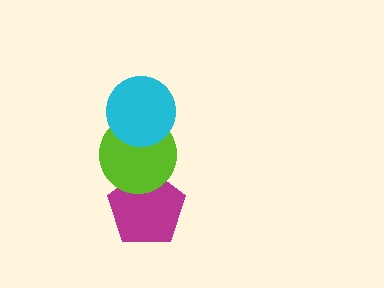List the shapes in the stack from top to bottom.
From top to bottom: the cyan circle, the lime circle, the magenta pentagon.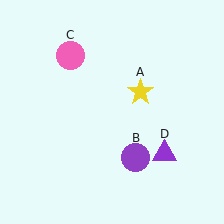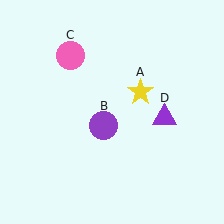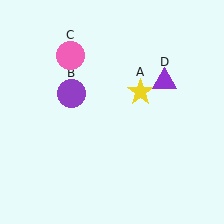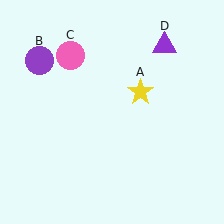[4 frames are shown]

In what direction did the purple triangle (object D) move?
The purple triangle (object D) moved up.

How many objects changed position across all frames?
2 objects changed position: purple circle (object B), purple triangle (object D).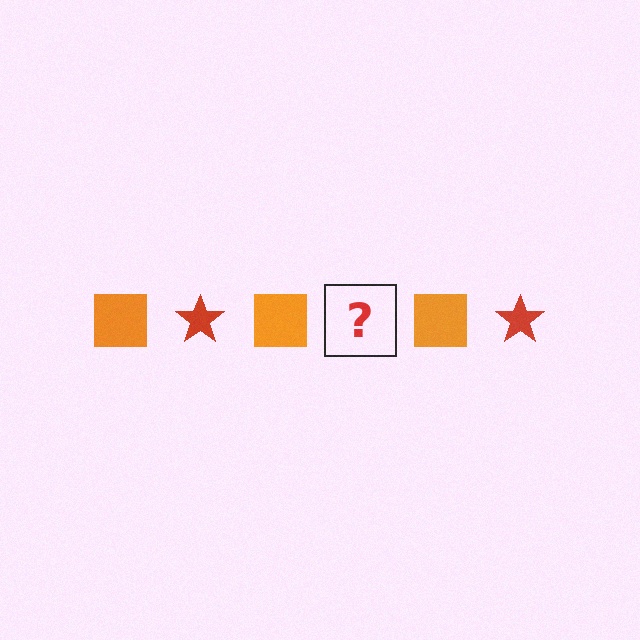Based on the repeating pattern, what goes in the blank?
The blank should be a red star.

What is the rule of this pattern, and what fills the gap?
The rule is that the pattern alternates between orange square and red star. The gap should be filled with a red star.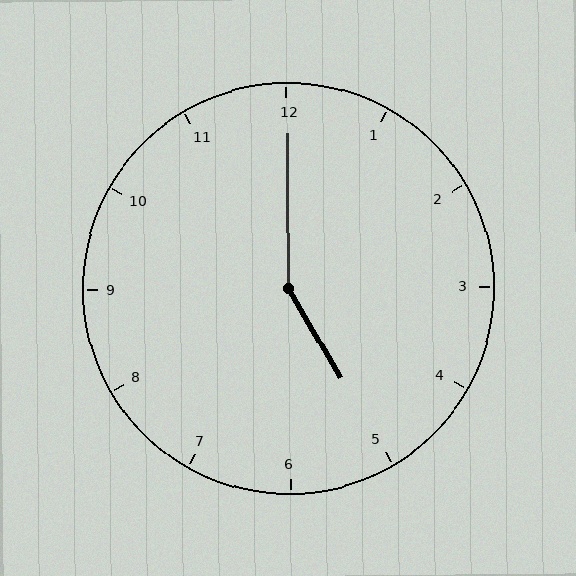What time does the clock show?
5:00.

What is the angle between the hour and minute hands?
Approximately 150 degrees.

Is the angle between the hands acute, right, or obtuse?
It is obtuse.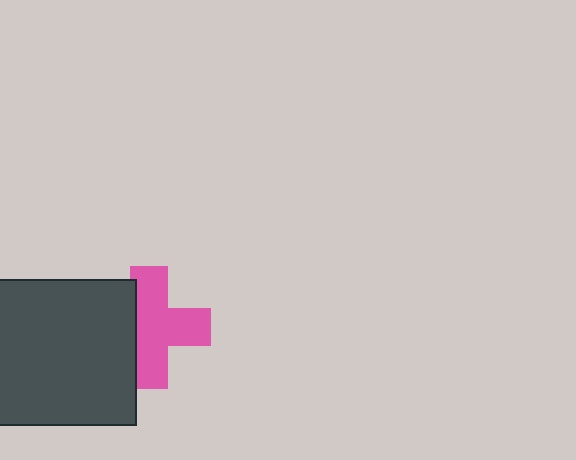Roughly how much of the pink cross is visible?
Most of it is visible (roughly 69%).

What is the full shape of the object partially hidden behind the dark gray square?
The partially hidden object is a pink cross.